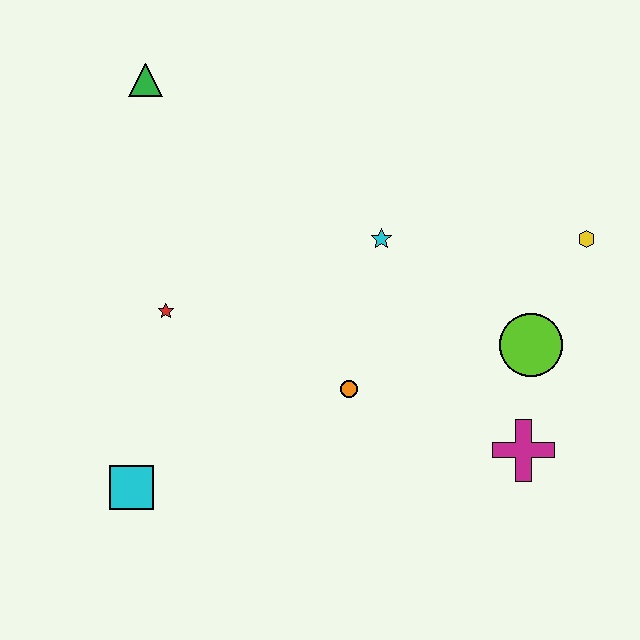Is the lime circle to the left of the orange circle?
No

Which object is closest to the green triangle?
The red star is closest to the green triangle.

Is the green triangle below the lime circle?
No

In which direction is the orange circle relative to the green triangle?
The orange circle is below the green triangle.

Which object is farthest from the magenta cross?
The green triangle is farthest from the magenta cross.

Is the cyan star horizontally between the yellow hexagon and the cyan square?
Yes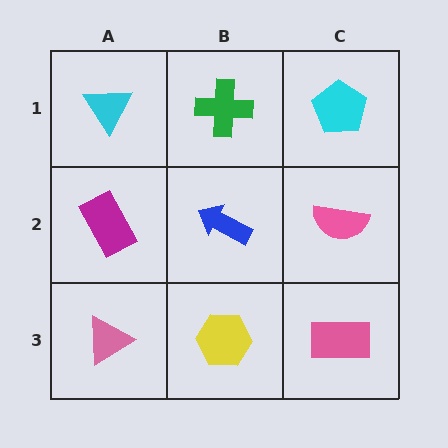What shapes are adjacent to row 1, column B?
A blue arrow (row 2, column B), a cyan triangle (row 1, column A), a cyan pentagon (row 1, column C).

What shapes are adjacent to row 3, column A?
A magenta rectangle (row 2, column A), a yellow hexagon (row 3, column B).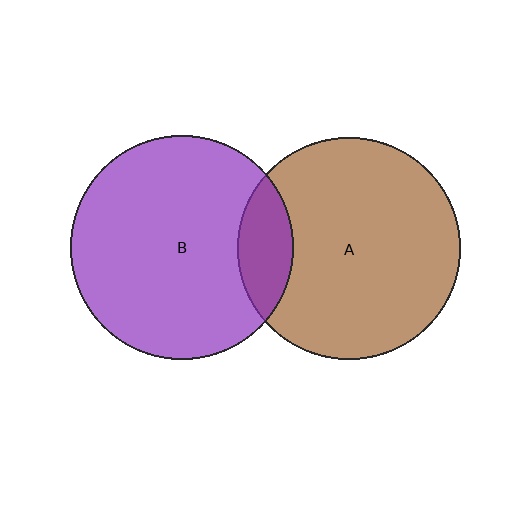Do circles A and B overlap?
Yes.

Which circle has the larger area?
Circle B (purple).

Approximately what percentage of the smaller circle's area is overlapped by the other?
Approximately 15%.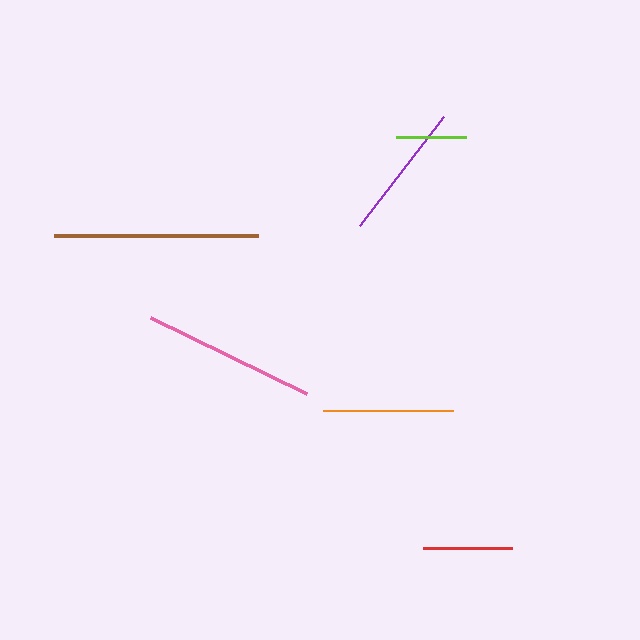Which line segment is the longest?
The brown line is the longest at approximately 204 pixels.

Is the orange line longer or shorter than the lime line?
The orange line is longer than the lime line.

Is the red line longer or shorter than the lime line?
The red line is longer than the lime line.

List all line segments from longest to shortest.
From longest to shortest: brown, pink, purple, orange, red, lime.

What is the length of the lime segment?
The lime segment is approximately 71 pixels long.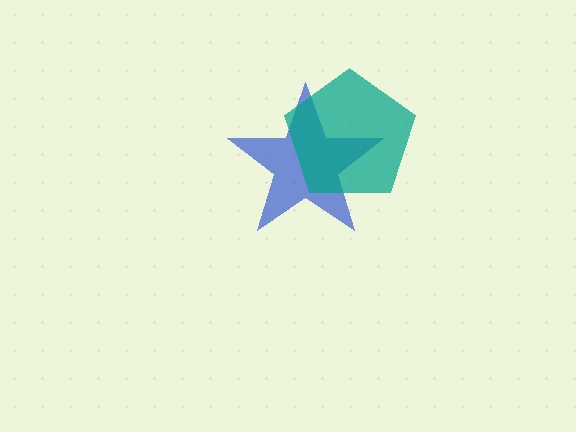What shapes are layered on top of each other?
The layered shapes are: a blue star, a teal pentagon.